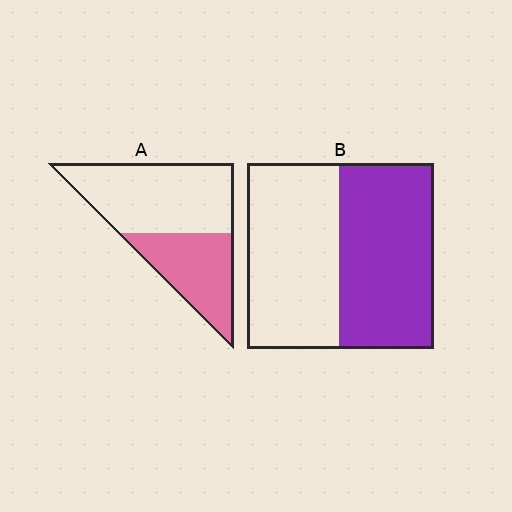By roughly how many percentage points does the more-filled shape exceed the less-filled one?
By roughly 10 percentage points (B over A).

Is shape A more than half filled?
No.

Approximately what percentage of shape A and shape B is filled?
A is approximately 40% and B is approximately 50%.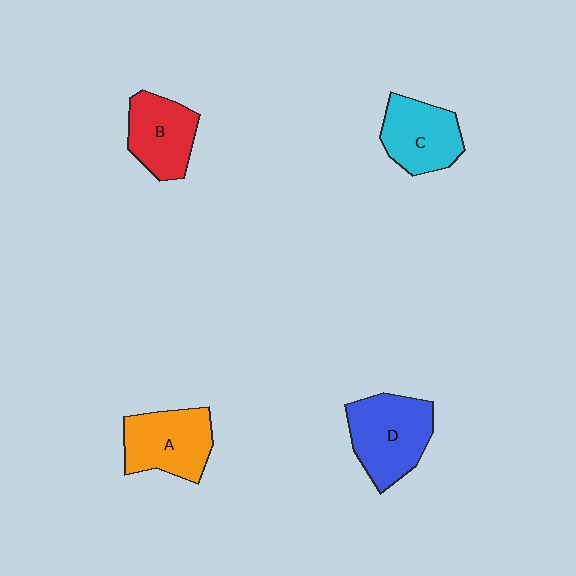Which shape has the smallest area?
Shape B (red).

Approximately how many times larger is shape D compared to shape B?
Approximately 1.3 times.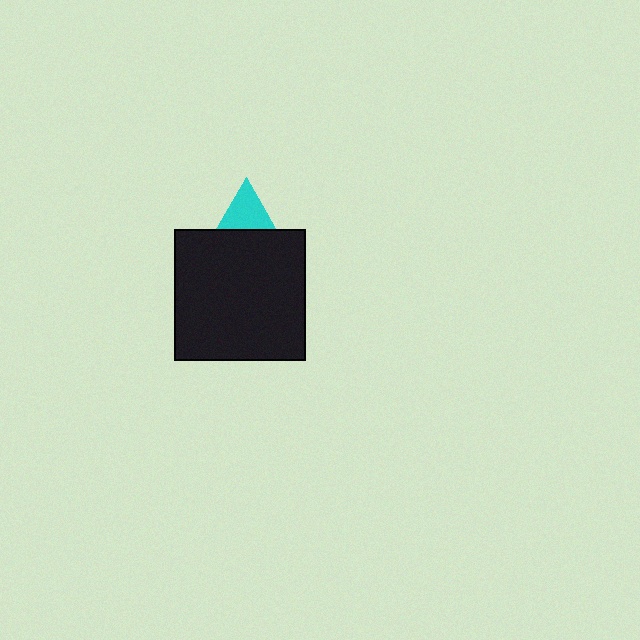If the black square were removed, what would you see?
You would see the complete cyan triangle.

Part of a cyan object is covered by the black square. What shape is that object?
It is a triangle.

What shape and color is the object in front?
The object in front is a black square.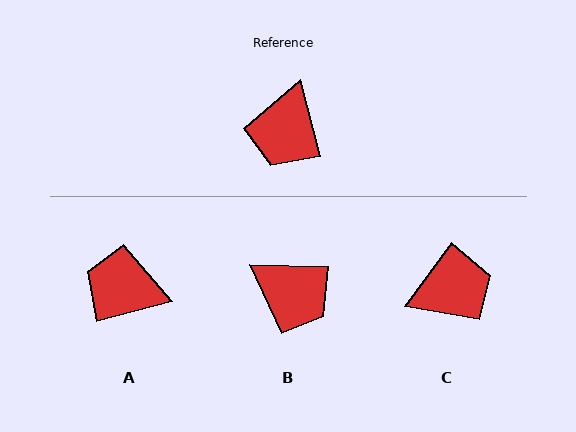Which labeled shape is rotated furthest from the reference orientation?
C, about 129 degrees away.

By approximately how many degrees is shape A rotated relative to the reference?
Approximately 90 degrees clockwise.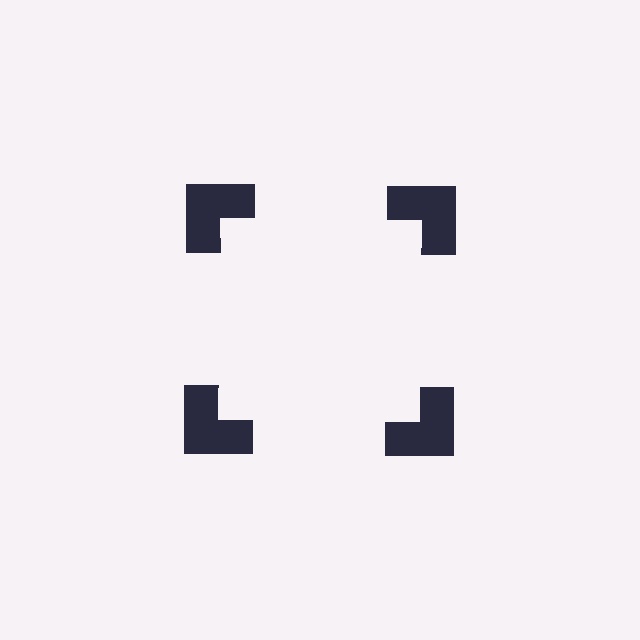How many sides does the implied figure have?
4 sides.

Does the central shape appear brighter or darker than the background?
It typically appears slightly brighter than the background, even though no actual brightness change is drawn.